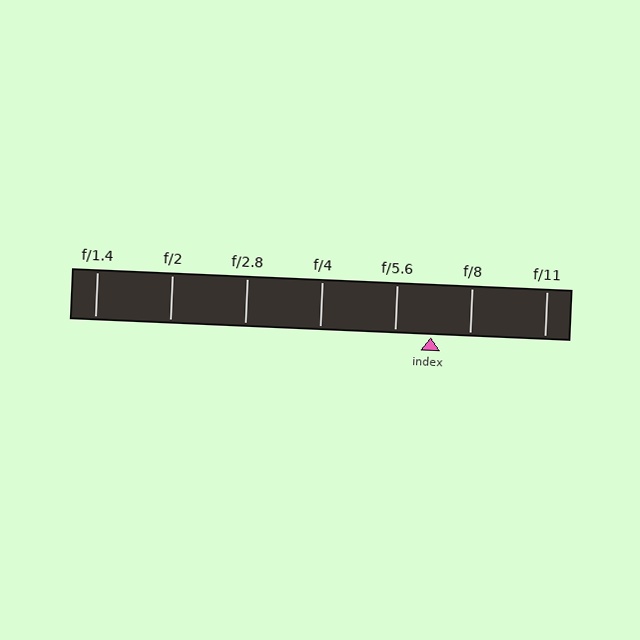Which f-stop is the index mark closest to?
The index mark is closest to f/5.6.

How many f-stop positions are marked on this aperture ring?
There are 7 f-stop positions marked.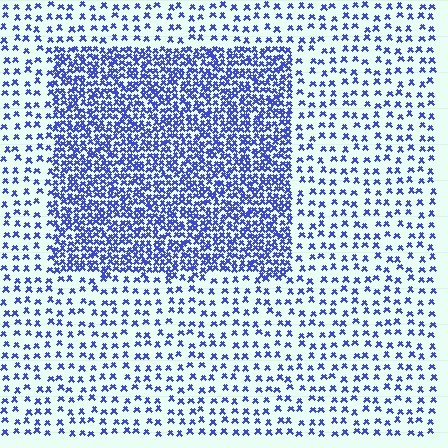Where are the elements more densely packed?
The elements are more densely packed inside the rectangle boundary.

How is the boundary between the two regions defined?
The boundary is defined by a change in element density (approximately 2.7x ratio). All elements are the same color, size, and shape.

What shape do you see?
I see a rectangle.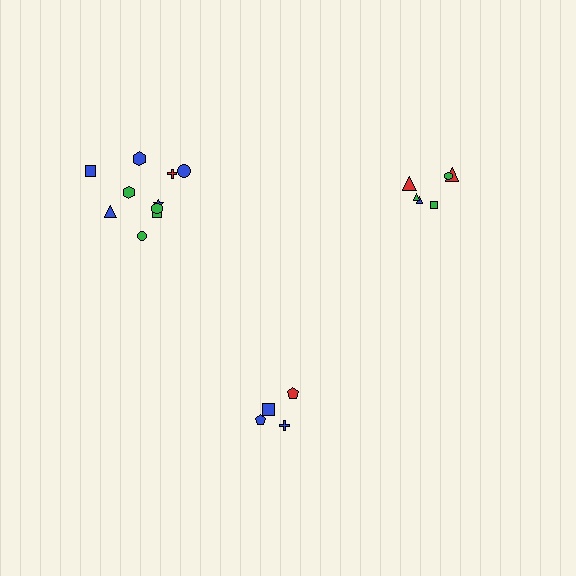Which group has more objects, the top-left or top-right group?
The top-left group.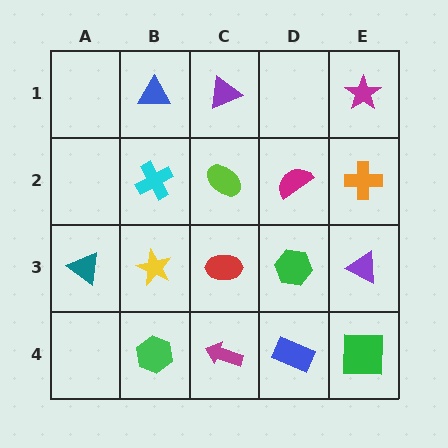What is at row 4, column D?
A blue rectangle.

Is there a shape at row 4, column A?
No, that cell is empty.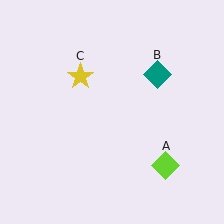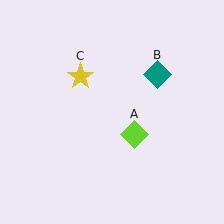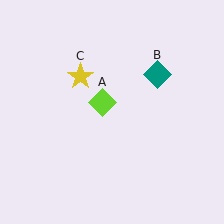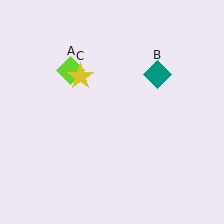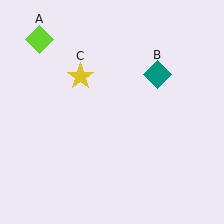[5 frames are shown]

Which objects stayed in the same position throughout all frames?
Teal diamond (object B) and yellow star (object C) remained stationary.